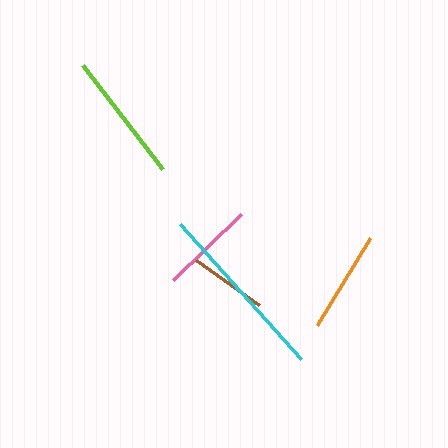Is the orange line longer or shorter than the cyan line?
The cyan line is longer than the orange line.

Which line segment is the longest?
The cyan line is the longest at approximately 182 pixels.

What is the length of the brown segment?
The brown segment is approximately 78 pixels long.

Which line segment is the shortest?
The brown line is the shortest at approximately 78 pixels.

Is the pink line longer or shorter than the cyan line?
The cyan line is longer than the pink line.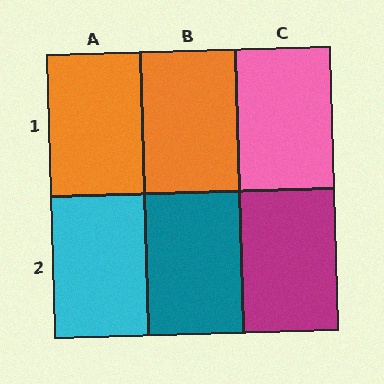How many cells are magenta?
1 cell is magenta.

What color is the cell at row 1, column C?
Pink.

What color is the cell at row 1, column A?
Orange.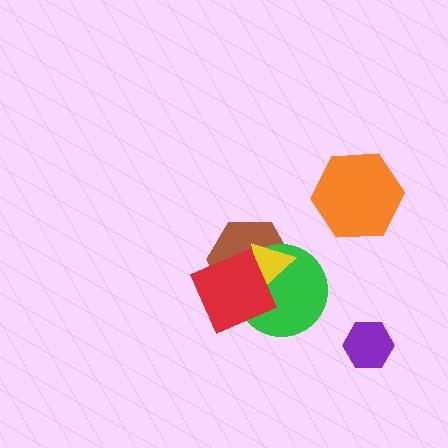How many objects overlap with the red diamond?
3 objects overlap with the red diamond.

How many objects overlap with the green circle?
3 objects overlap with the green circle.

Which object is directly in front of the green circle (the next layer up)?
The yellow triangle is directly in front of the green circle.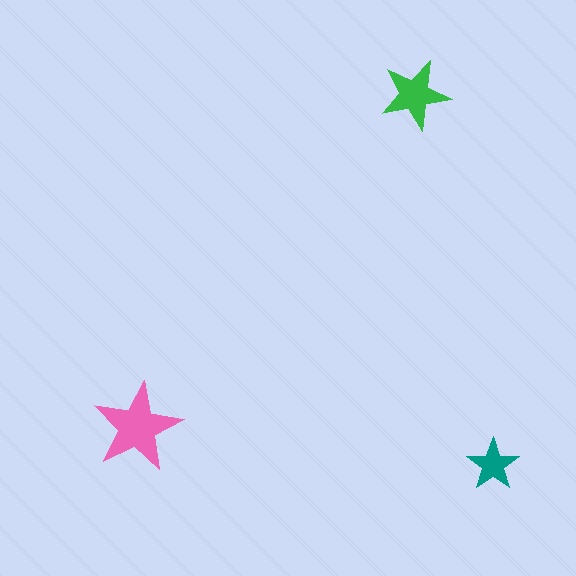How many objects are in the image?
There are 3 objects in the image.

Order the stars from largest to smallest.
the pink one, the green one, the teal one.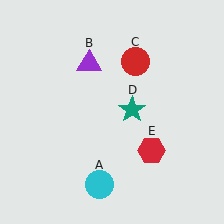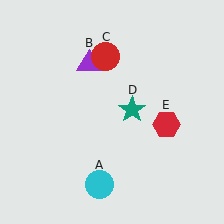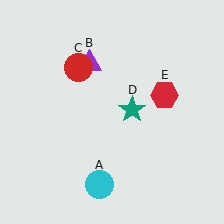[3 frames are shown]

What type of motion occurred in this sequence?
The red circle (object C), red hexagon (object E) rotated counterclockwise around the center of the scene.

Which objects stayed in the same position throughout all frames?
Cyan circle (object A) and purple triangle (object B) and teal star (object D) remained stationary.